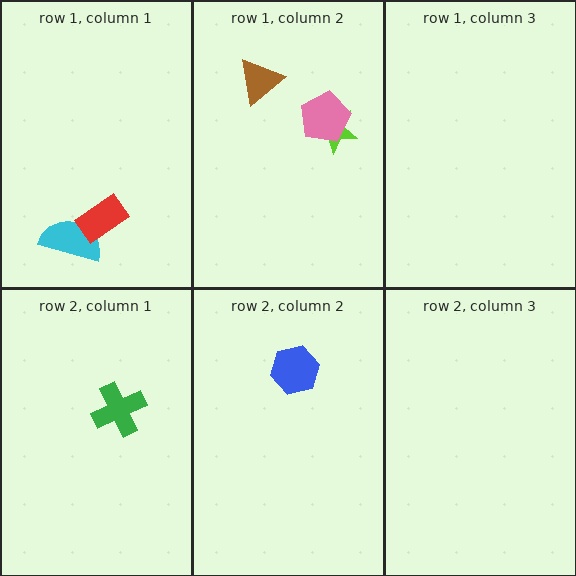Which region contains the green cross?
The row 2, column 1 region.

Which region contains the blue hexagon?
The row 2, column 2 region.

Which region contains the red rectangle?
The row 1, column 1 region.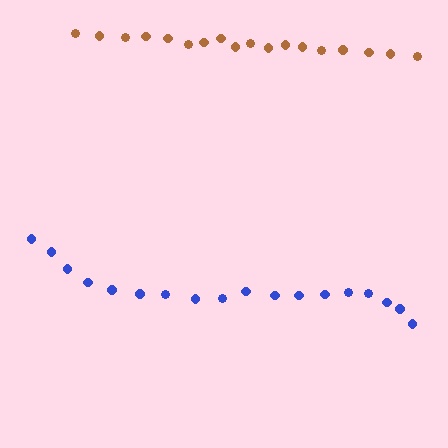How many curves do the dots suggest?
There are 2 distinct paths.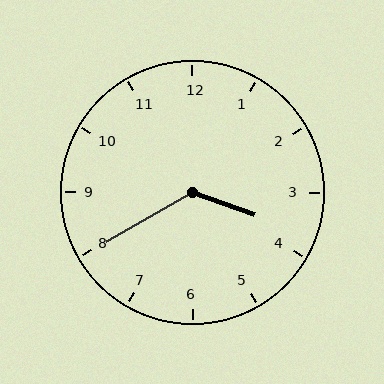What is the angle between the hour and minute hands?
Approximately 130 degrees.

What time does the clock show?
3:40.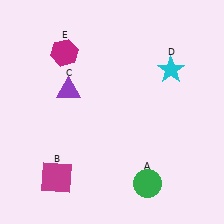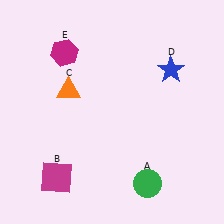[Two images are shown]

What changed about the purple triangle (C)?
In Image 1, C is purple. In Image 2, it changed to orange.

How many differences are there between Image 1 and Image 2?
There are 2 differences between the two images.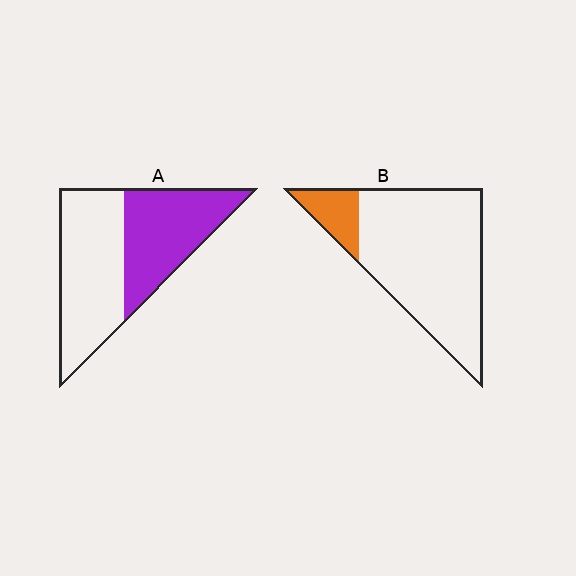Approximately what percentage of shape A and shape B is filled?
A is approximately 45% and B is approximately 15%.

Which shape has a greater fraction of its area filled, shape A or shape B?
Shape A.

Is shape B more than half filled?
No.